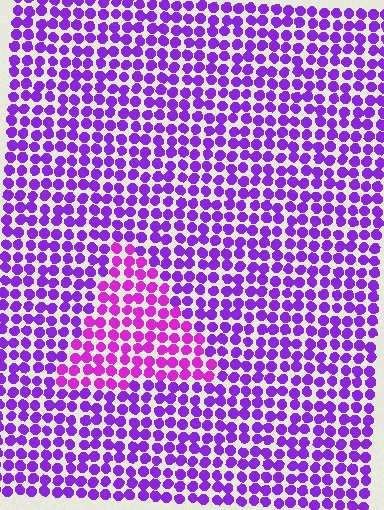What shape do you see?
I see a triangle.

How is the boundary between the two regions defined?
The boundary is defined purely by a slight shift in hue (about 28 degrees). Spacing, size, and orientation are identical on both sides.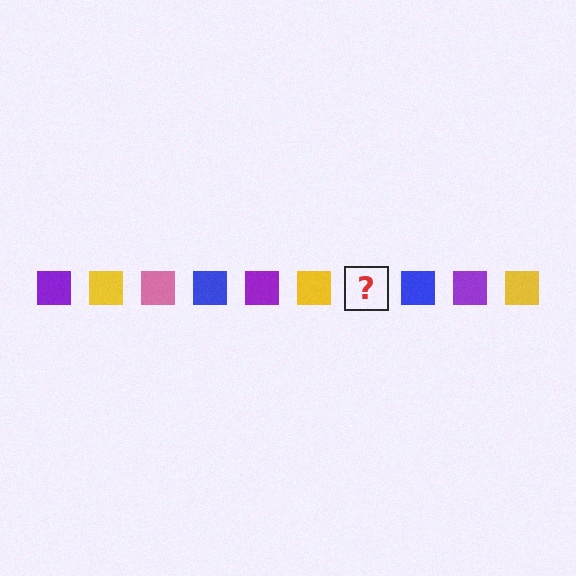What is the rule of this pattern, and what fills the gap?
The rule is that the pattern cycles through purple, yellow, pink, blue squares. The gap should be filled with a pink square.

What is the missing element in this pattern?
The missing element is a pink square.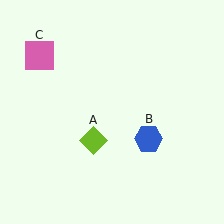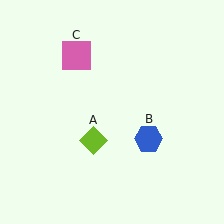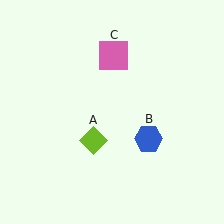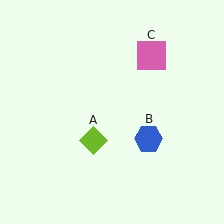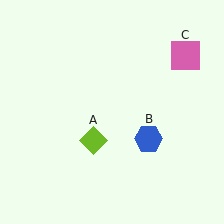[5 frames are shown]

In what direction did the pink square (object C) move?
The pink square (object C) moved right.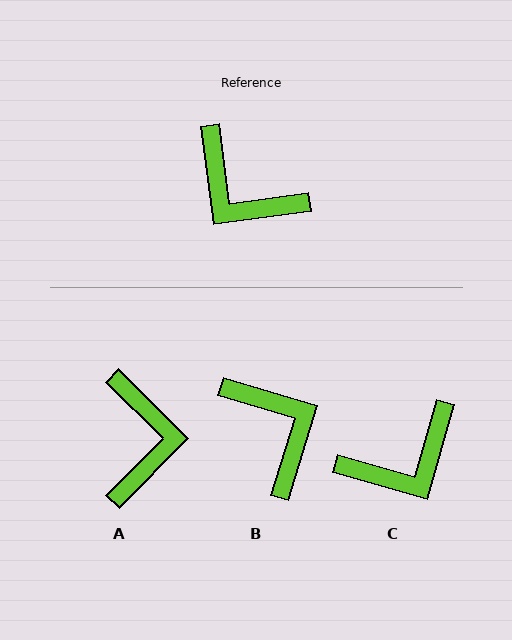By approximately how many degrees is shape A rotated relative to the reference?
Approximately 128 degrees counter-clockwise.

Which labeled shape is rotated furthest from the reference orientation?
B, about 156 degrees away.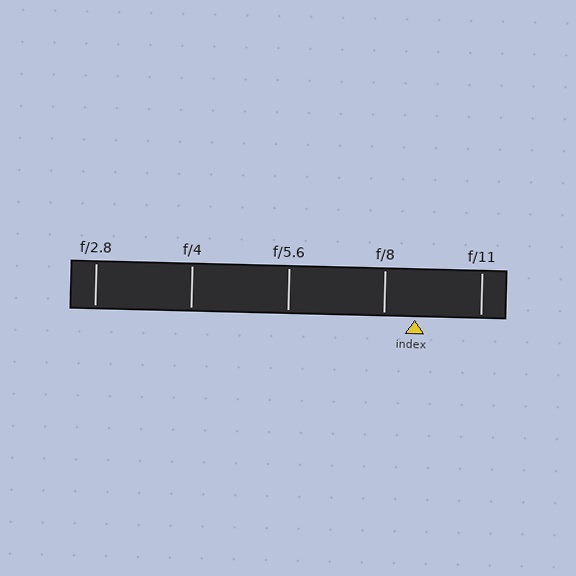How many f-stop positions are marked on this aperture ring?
There are 5 f-stop positions marked.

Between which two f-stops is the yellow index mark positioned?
The index mark is between f/8 and f/11.